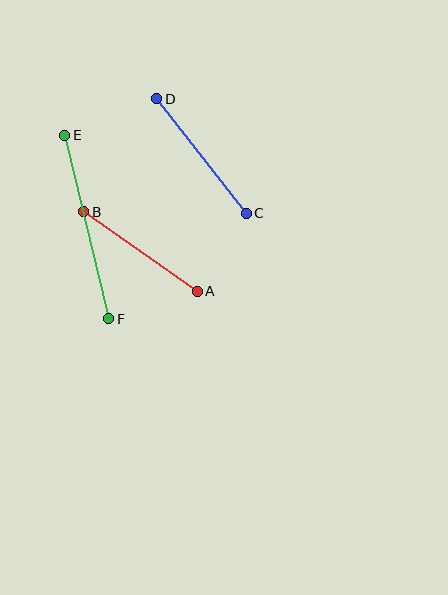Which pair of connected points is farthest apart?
Points E and F are farthest apart.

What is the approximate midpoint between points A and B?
The midpoint is at approximately (141, 252) pixels.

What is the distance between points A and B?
The distance is approximately 138 pixels.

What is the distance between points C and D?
The distance is approximately 145 pixels.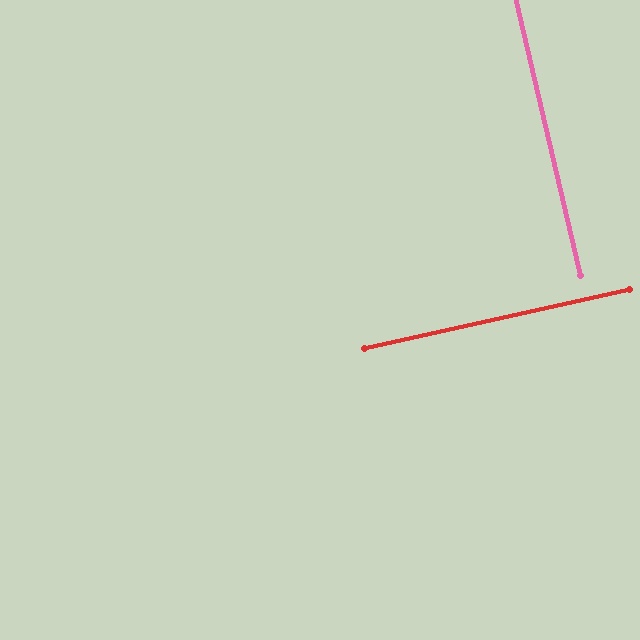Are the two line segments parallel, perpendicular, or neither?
Perpendicular — they meet at approximately 89°.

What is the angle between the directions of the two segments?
Approximately 89 degrees.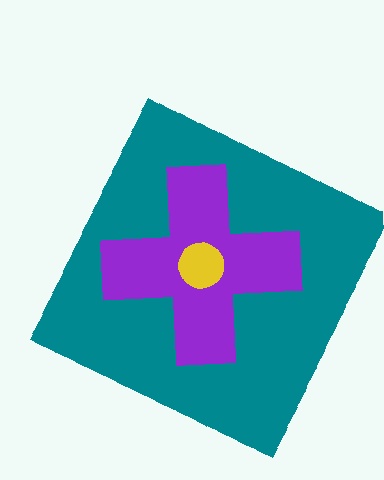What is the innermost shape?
The yellow circle.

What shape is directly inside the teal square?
The purple cross.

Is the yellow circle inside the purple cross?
Yes.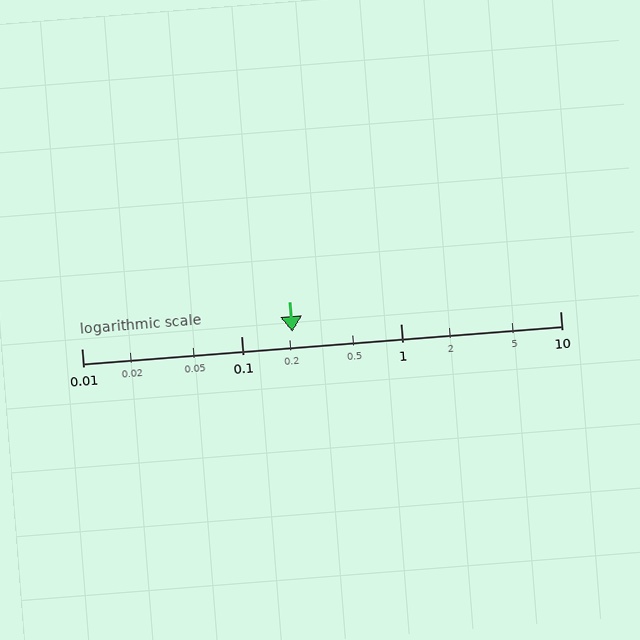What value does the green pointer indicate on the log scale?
The pointer indicates approximately 0.21.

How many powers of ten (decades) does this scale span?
The scale spans 3 decades, from 0.01 to 10.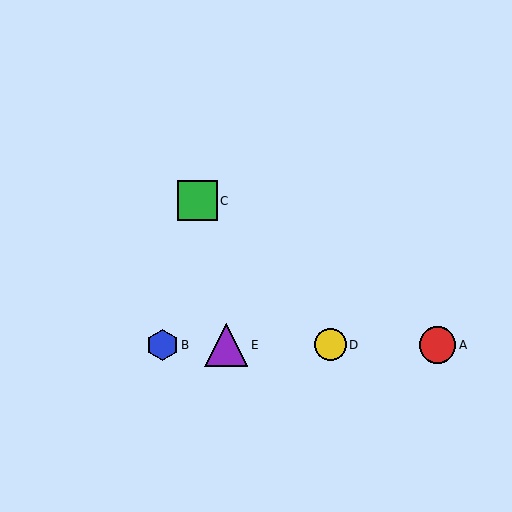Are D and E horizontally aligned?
Yes, both are at y≈345.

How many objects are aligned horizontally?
4 objects (A, B, D, E) are aligned horizontally.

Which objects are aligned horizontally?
Objects A, B, D, E are aligned horizontally.